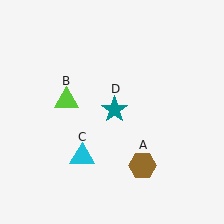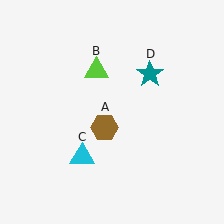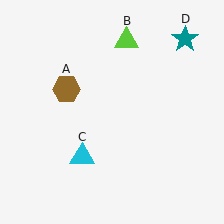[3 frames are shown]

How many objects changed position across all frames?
3 objects changed position: brown hexagon (object A), lime triangle (object B), teal star (object D).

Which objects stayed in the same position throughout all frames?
Cyan triangle (object C) remained stationary.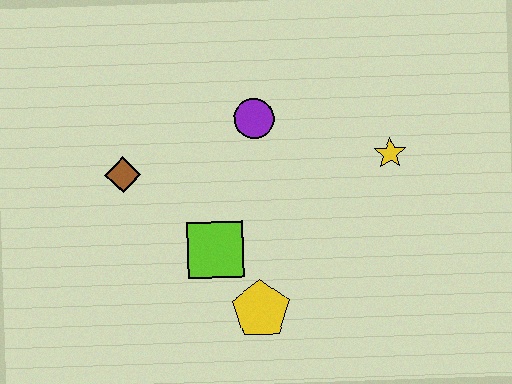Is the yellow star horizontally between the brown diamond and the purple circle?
No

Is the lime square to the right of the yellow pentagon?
No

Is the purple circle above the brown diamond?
Yes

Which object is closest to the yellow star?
The purple circle is closest to the yellow star.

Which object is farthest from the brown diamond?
The yellow star is farthest from the brown diamond.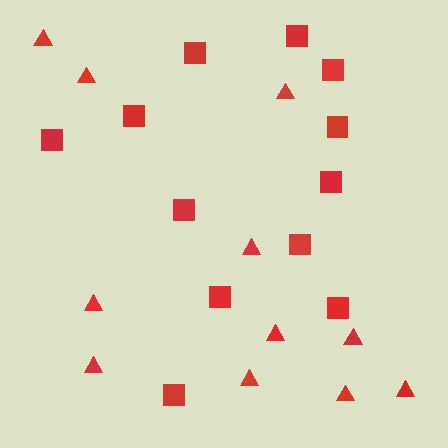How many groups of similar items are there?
There are 2 groups: one group of squares (12) and one group of triangles (11).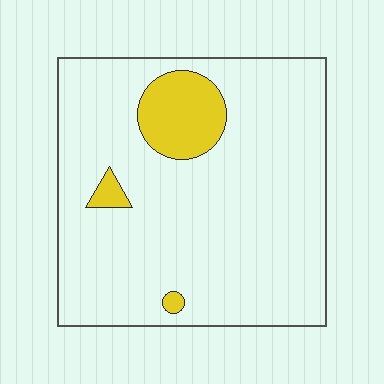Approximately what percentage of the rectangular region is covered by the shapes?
Approximately 10%.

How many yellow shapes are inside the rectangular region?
3.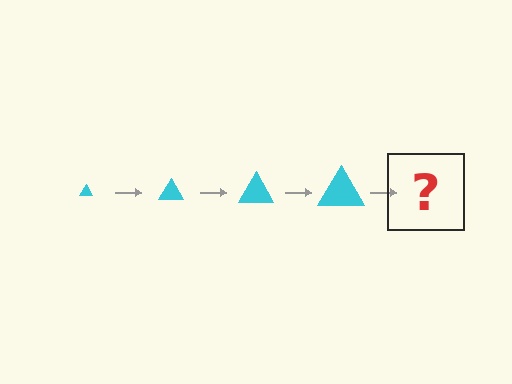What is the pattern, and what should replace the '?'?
The pattern is that the triangle gets progressively larger each step. The '?' should be a cyan triangle, larger than the previous one.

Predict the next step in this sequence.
The next step is a cyan triangle, larger than the previous one.